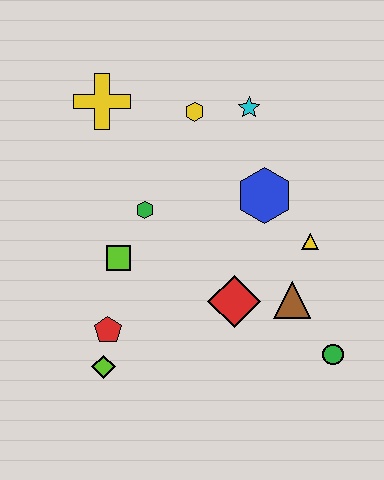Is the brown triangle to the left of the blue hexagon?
No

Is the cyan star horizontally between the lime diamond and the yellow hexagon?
No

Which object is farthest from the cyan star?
The lime diamond is farthest from the cyan star.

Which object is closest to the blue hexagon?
The yellow triangle is closest to the blue hexagon.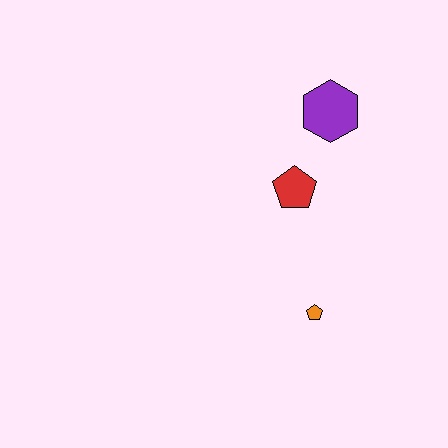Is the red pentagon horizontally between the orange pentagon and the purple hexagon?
No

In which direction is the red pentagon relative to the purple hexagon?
The red pentagon is below the purple hexagon.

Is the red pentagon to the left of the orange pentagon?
Yes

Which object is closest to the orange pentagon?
The red pentagon is closest to the orange pentagon.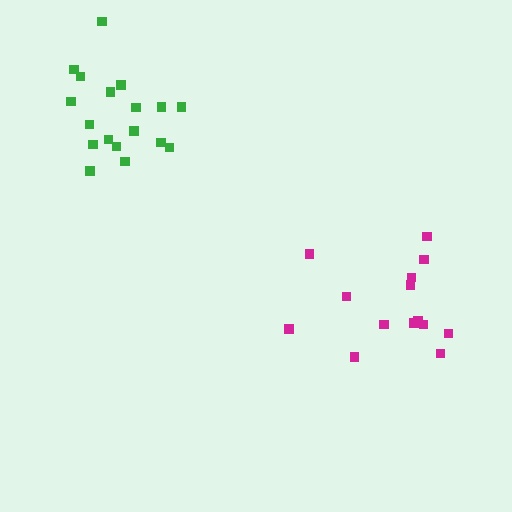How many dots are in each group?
Group 1: 14 dots, Group 2: 18 dots (32 total).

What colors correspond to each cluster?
The clusters are colored: magenta, green.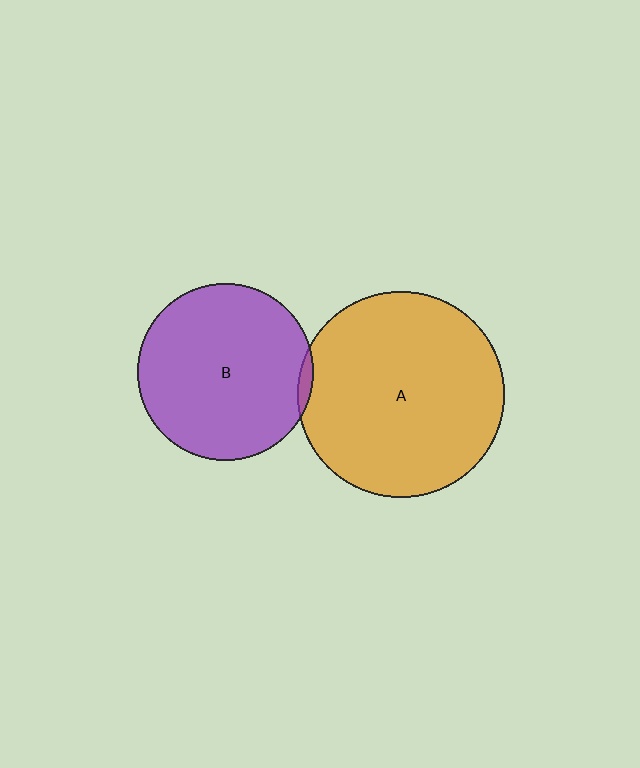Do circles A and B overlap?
Yes.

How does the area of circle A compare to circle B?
Approximately 1.4 times.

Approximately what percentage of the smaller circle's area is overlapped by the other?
Approximately 5%.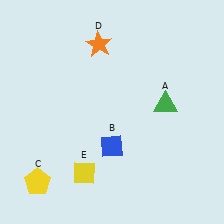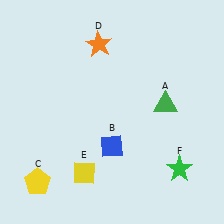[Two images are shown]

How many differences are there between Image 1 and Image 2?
There is 1 difference between the two images.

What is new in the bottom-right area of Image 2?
A green star (F) was added in the bottom-right area of Image 2.